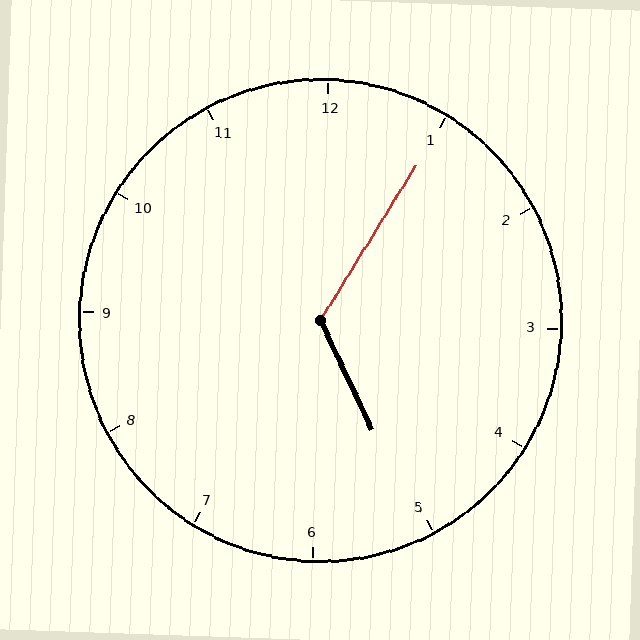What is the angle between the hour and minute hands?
Approximately 122 degrees.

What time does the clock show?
5:05.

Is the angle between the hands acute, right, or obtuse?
It is obtuse.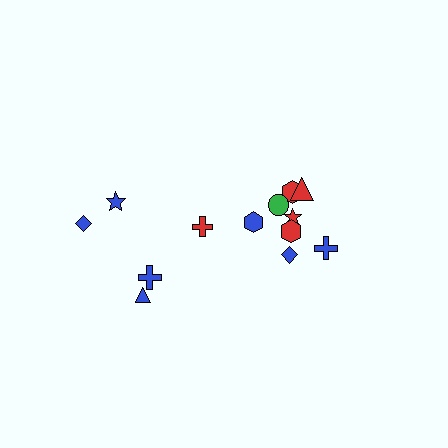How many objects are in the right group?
There are 8 objects.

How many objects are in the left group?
There are 5 objects.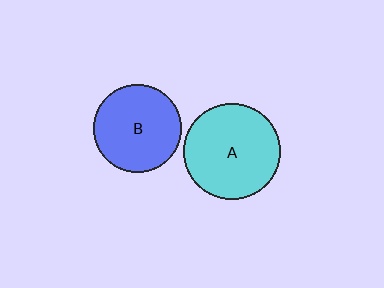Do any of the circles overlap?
No, none of the circles overlap.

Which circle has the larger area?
Circle A (cyan).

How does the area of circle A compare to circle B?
Approximately 1.2 times.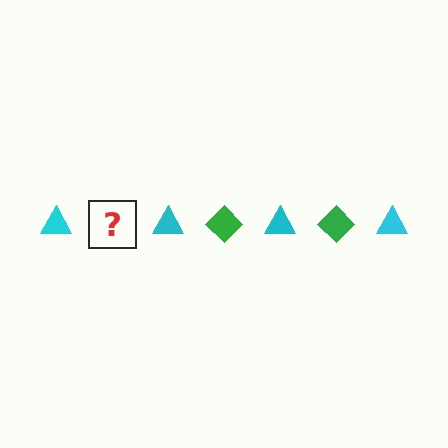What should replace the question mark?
The question mark should be replaced with a green diamond.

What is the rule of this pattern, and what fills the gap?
The rule is that the pattern alternates between cyan triangle and green diamond. The gap should be filled with a green diamond.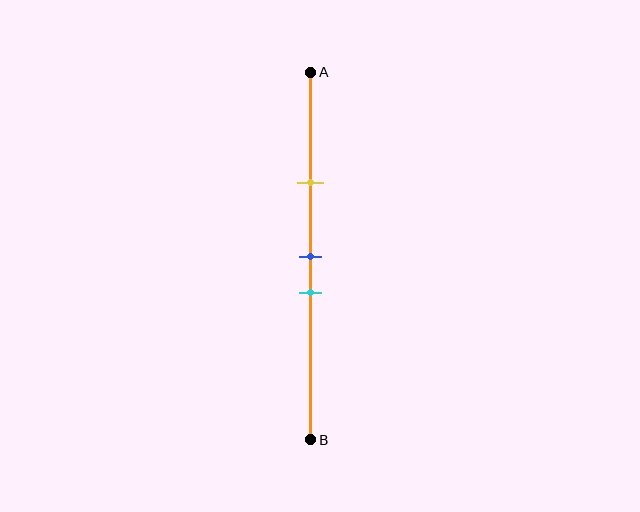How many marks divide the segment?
There are 3 marks dividing the segment.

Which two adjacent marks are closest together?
The blue and cyan marks are the closest adjacent pair.